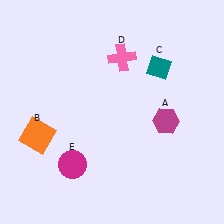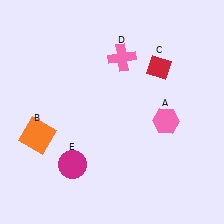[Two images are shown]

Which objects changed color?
A changed from magenta to pink. C changed from teal to red.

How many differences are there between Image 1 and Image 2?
There are 2 differences between the two images.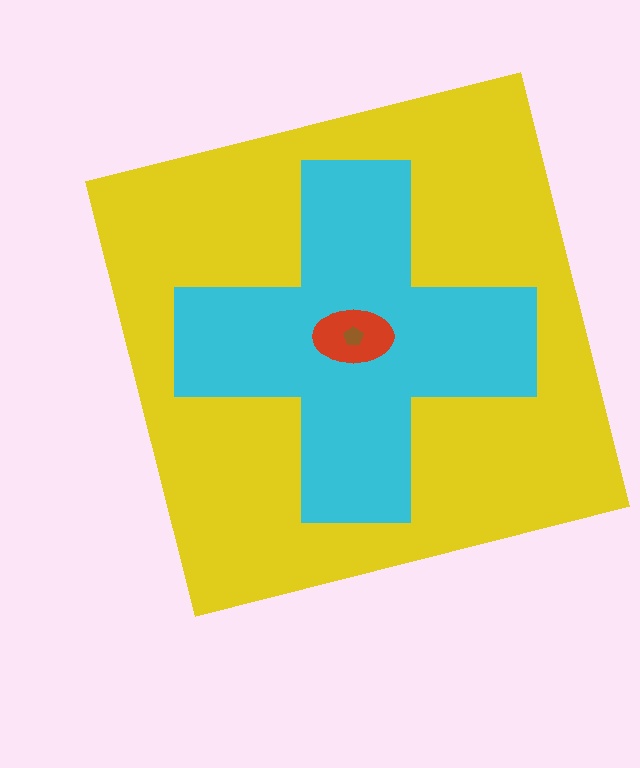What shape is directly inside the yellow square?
The cyan cross.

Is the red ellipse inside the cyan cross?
Yes.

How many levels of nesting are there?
4.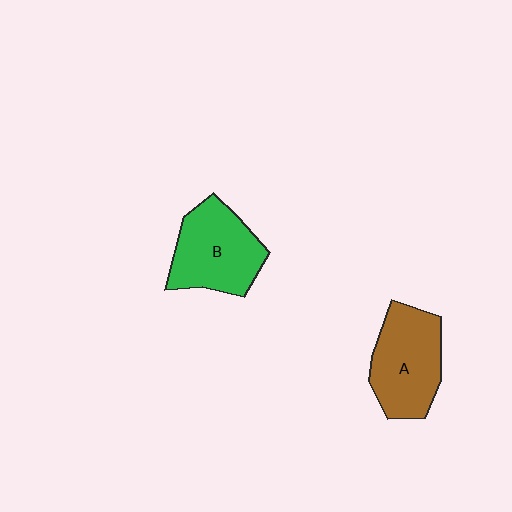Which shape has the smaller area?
Shape B (green).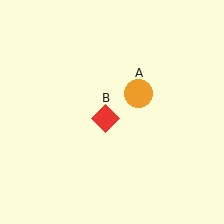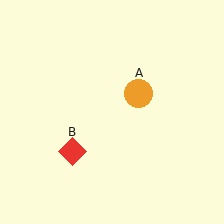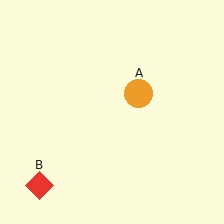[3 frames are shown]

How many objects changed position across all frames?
1 object changed position: red diamond (object B).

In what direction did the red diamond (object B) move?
The red diamond (object B) moved down and to the left.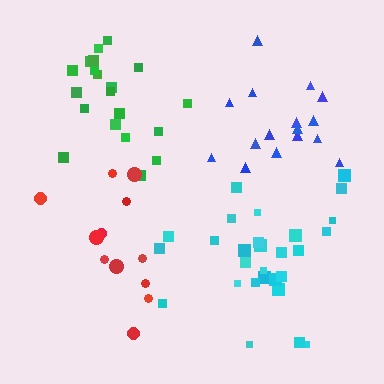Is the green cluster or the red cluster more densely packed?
Green.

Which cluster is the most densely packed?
Green.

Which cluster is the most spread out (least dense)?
Red.